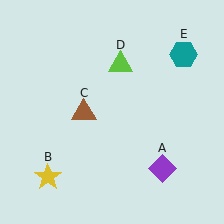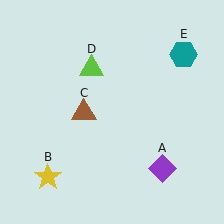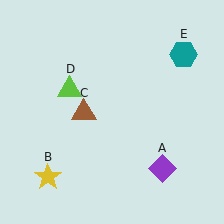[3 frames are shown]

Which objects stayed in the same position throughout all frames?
Purple diamond (object A) and yellow star (object B) and brown triangle (object C) and teal hexagon (object E) remained stationary.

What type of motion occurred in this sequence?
The lime triangle (object D) rotated counterclockwise around the center of the scene.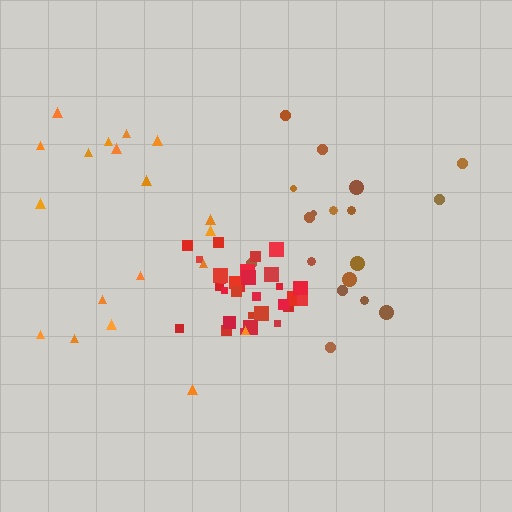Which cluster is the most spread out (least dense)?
Orange.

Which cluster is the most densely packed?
Red.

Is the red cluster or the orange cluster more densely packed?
Red.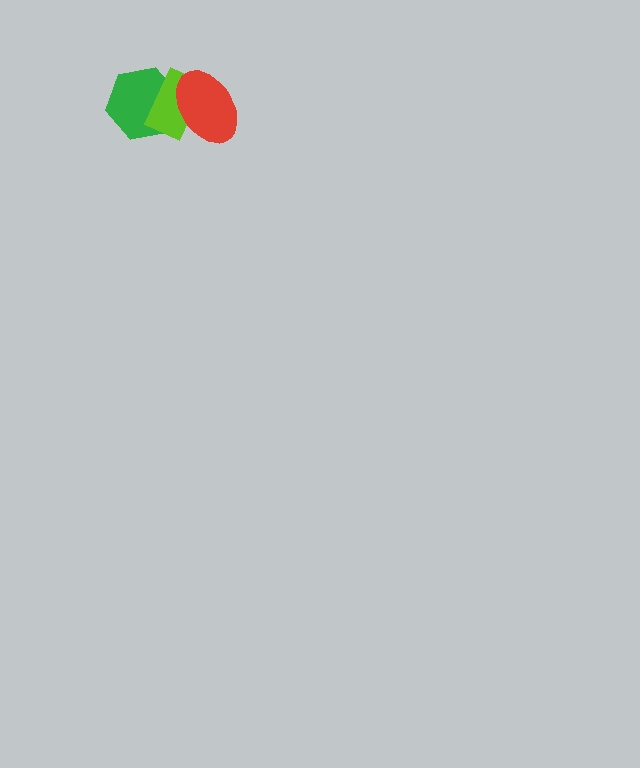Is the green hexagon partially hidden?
Yes, it is partially covered by another shape.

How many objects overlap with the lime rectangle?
2 objects overlap with the lime rectangle.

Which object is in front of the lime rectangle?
The red ellipse is in front of the lime rectangle.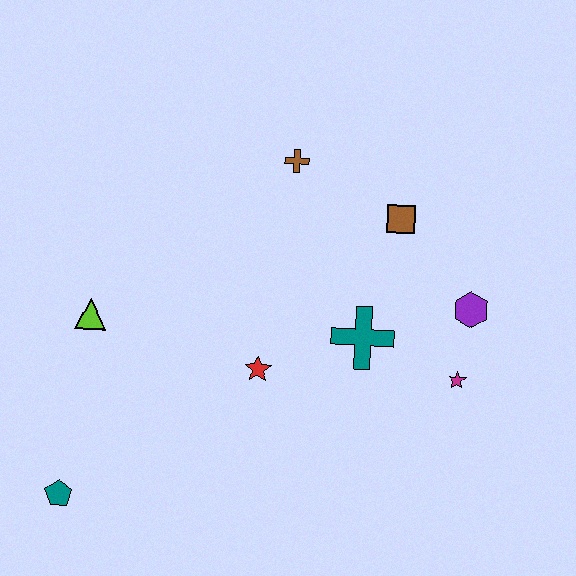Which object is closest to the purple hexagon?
The magenta star is closest to the purple hexagon.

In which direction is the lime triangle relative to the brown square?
The lime triangle is to the left of the brown square.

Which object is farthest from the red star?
The teal pentagon is farthest from the red star.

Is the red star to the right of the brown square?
No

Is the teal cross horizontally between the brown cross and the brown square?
Yes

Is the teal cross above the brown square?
No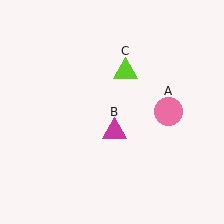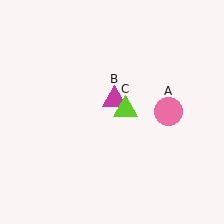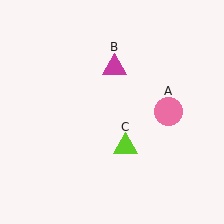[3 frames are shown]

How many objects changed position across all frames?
2 objects changed position: magenta triangle (object B), lime triangle (object C).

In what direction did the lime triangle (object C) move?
The lime triangle (object C) moved down.